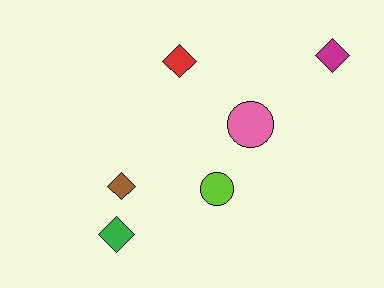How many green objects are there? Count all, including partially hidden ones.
There is 1 green object.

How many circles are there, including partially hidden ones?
There are 2 circles.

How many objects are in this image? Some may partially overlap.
There are 6 objects.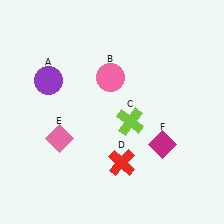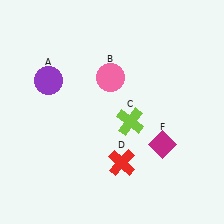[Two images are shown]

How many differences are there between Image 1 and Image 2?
There is 1 difference between the two images.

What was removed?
The pink diamond (E) was removed in Image 2.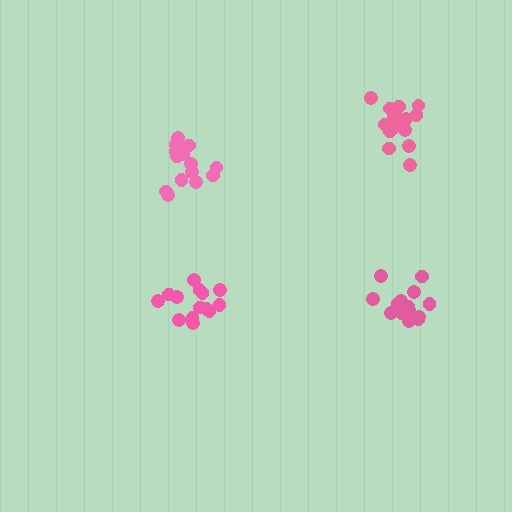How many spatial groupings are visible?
There are 4 spatial groupings.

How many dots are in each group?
Group 1: 14 dots, Group 2: 16 dots, Group 3: 14 dots, Group 4: 16 dots (60 total).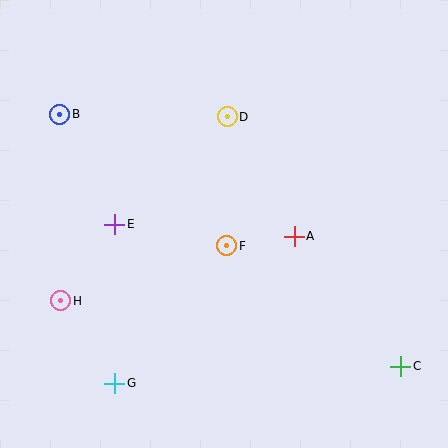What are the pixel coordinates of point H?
Point H is at (60, 301).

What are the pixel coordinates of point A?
Point A is at (294, 236).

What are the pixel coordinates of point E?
Point E is at (115, 224).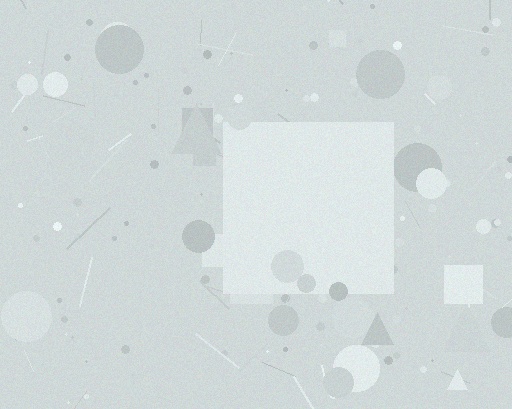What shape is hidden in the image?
A square is hidden in the image.